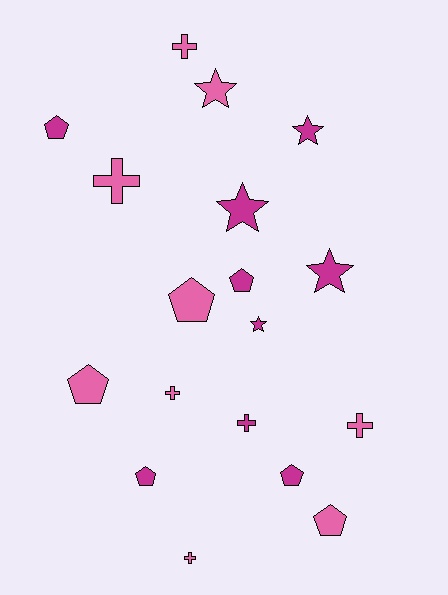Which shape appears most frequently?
Pentagon, with 7 objects.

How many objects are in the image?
There are 18 objects.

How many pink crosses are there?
There are 5 pink crosses.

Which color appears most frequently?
Pink, with 9 objects.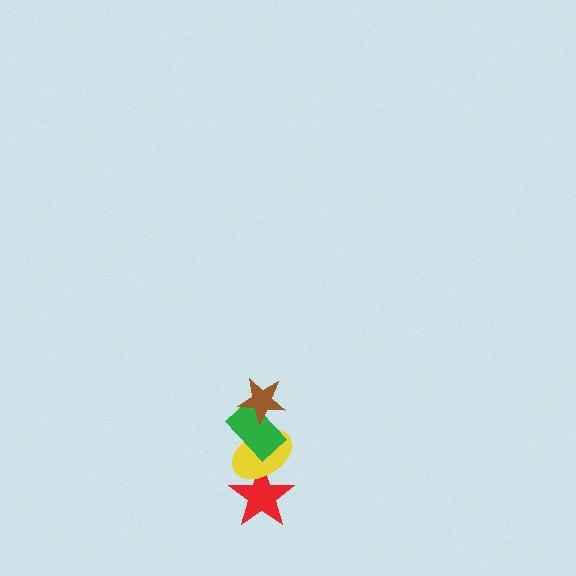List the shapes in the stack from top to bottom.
From top to bottom: the brown star, the green rectangle, the yellow ellipse, the red star.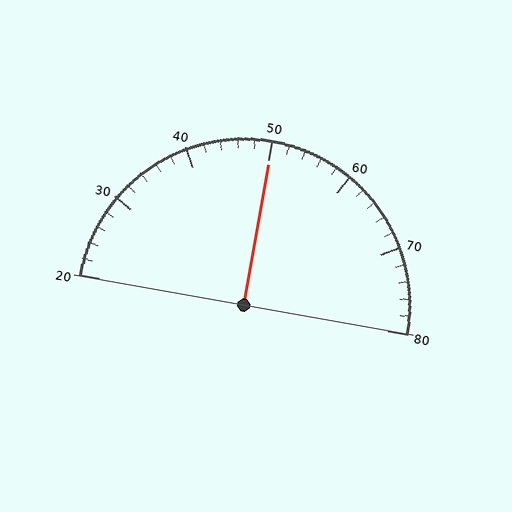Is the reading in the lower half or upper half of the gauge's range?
The reading is in the upper half of the range (20 to 80).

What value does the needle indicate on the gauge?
The needle indicates approximately 50.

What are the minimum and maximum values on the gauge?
The gauge ranges from 20 to 80.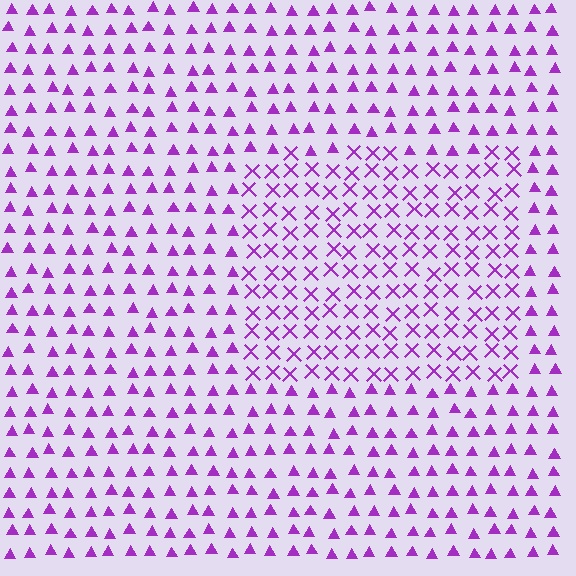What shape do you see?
I see a rectangle.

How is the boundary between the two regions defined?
The boundary is defined by a change in element shape: X marks inside vs. triangles outside. All elements share the same color and spacing.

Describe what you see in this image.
The image is filled with small purple elements arranged in a uniform grid. A rectangle-shaped region contains X marks, while the surrounding area contains triangles. The boundary is defined purely by the change in element shape.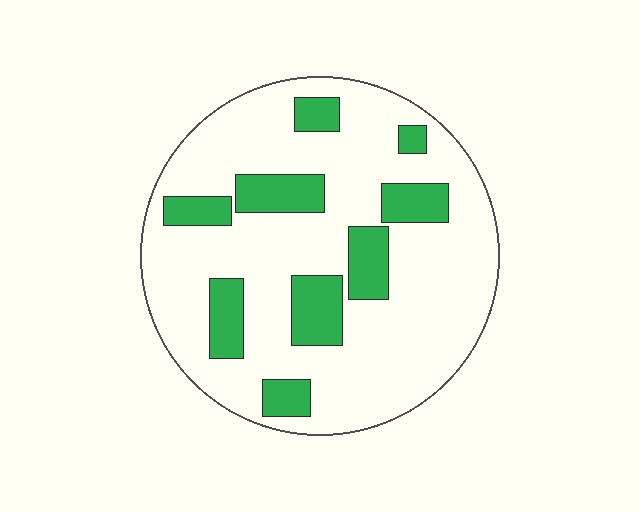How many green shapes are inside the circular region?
9.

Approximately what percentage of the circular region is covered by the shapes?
Approximately 20%.